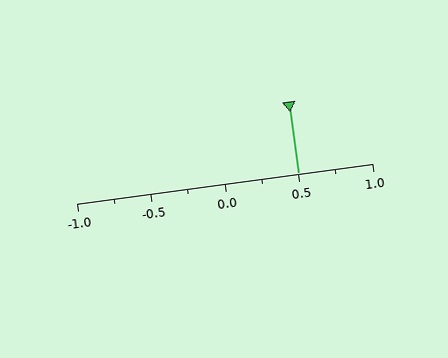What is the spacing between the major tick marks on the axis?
The major ticks are spaced 0.5 apart.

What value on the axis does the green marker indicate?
The marker indicates approximately 0.5.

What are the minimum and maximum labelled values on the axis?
The axis runs from -1.0 to 1.0.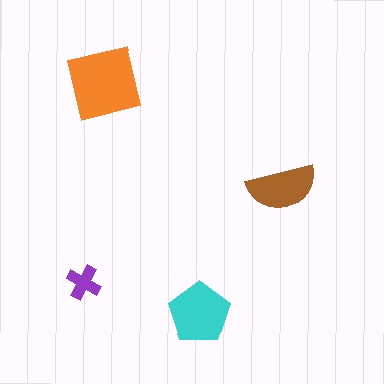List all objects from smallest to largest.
The purple cross, the brown semicircle, the cyan pentagon, the orange square.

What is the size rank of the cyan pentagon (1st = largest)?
2nd.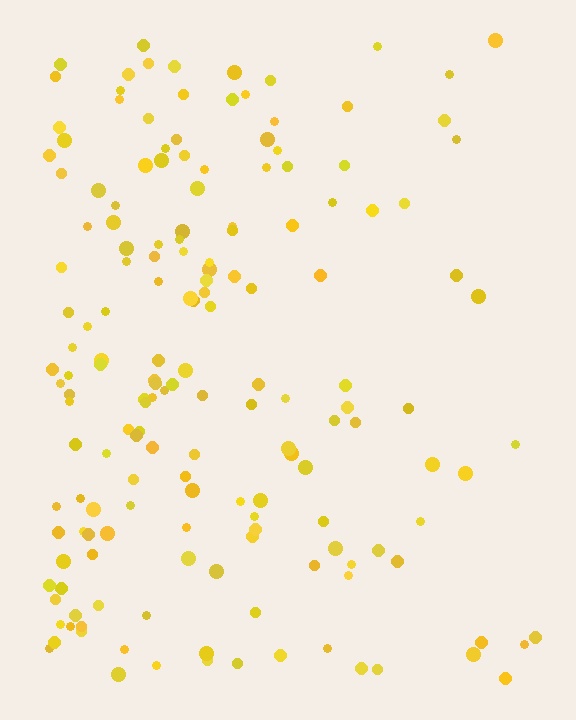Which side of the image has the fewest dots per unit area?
The right.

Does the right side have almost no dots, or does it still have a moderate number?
Still a moderate number, just noticeably fewer than the left.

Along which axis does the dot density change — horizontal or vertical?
Horizontal.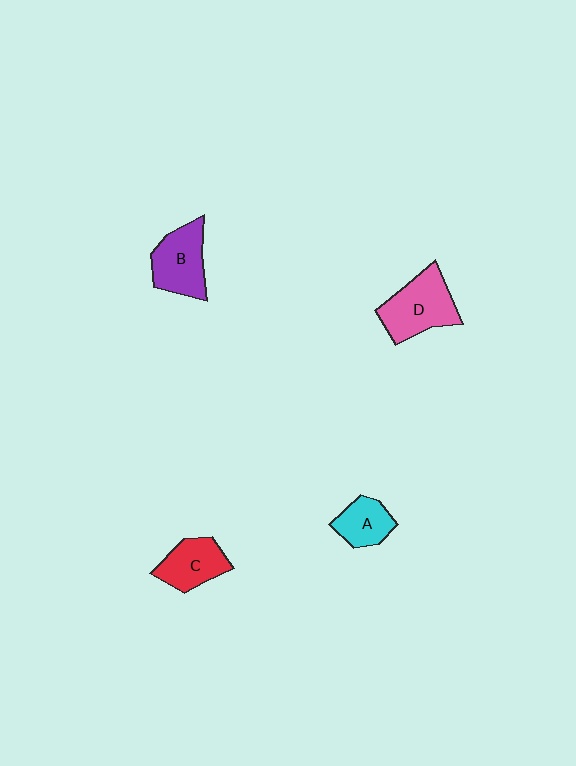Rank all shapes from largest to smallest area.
From largest to smallest: D (pink), B (purple), C (red), A (cyan).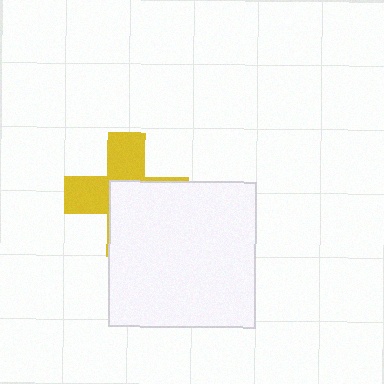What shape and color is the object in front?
The object in front is a white square.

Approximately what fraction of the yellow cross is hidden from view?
Roughly 53% of the yellow cross is hidden behind the white square.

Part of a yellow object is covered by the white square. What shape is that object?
It is a cross.